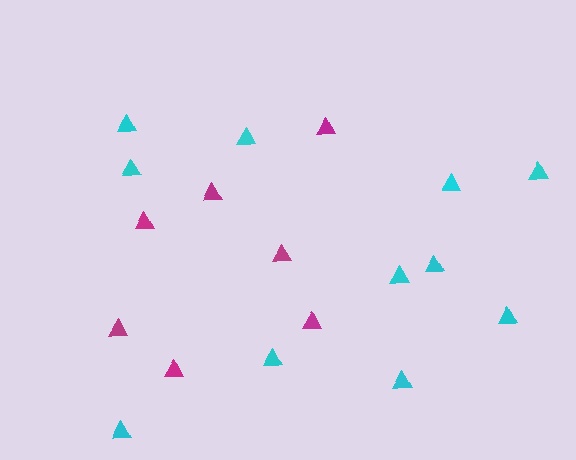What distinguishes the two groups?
There are 2 groups: one group of magenta triangles (7) and one group of cyan triangles (11).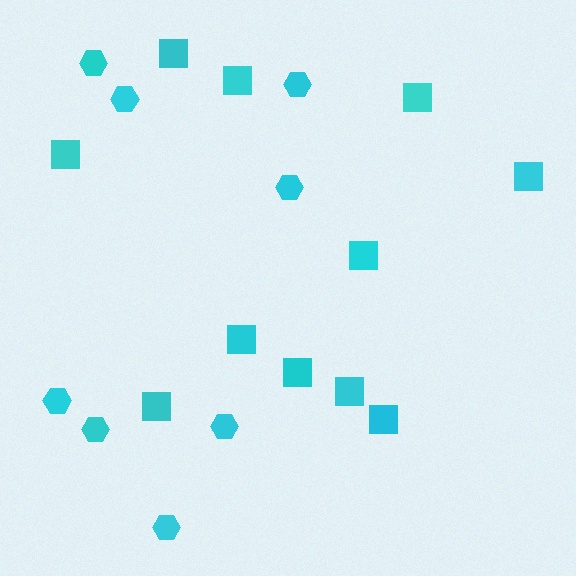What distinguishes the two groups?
There are 2 groups: one group of hexagons (8) and one group of squares (11).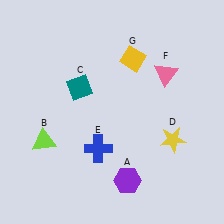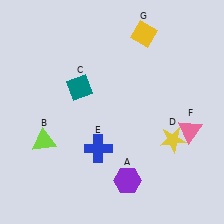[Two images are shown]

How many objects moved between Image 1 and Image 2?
2 objects moved between the two images.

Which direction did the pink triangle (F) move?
The pink triangle (F) moved down.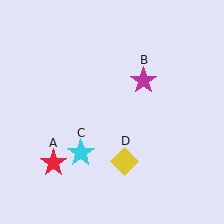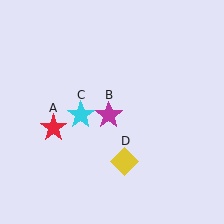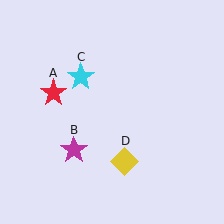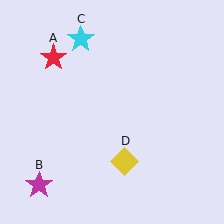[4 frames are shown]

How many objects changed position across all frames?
3 objects changed position: red star (object A), magenta star (object B), cyan star (object C).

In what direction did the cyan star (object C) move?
The cyan star (object C) moved up.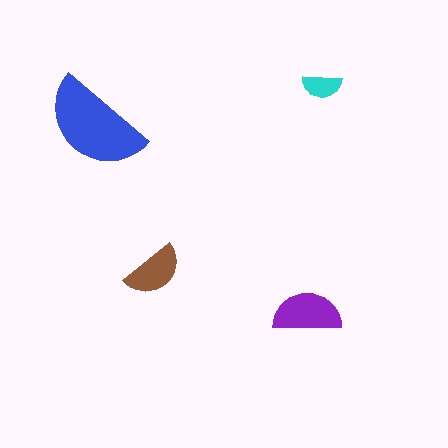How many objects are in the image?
There are 4 objects in the image.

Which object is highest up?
The cyan semicircle is topmost.